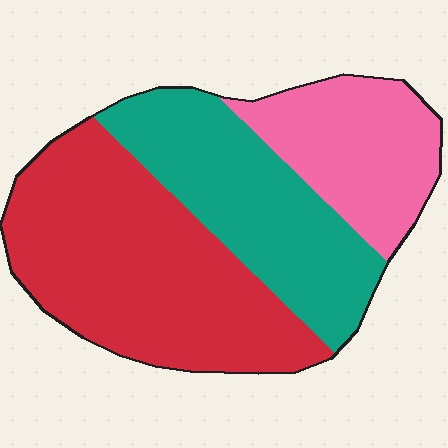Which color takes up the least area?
Pink, at roughly 25%.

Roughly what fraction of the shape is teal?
Teal takes up between a sixth and a third of the shape.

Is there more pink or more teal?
Teal.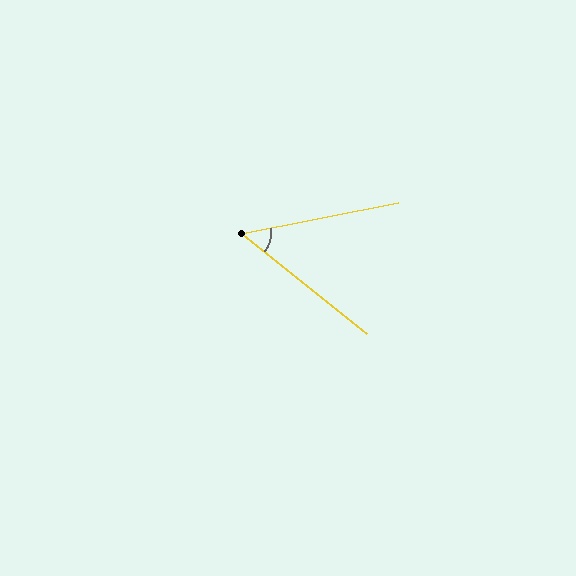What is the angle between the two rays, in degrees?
Approximately 50 degrees.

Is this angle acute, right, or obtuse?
It is acute.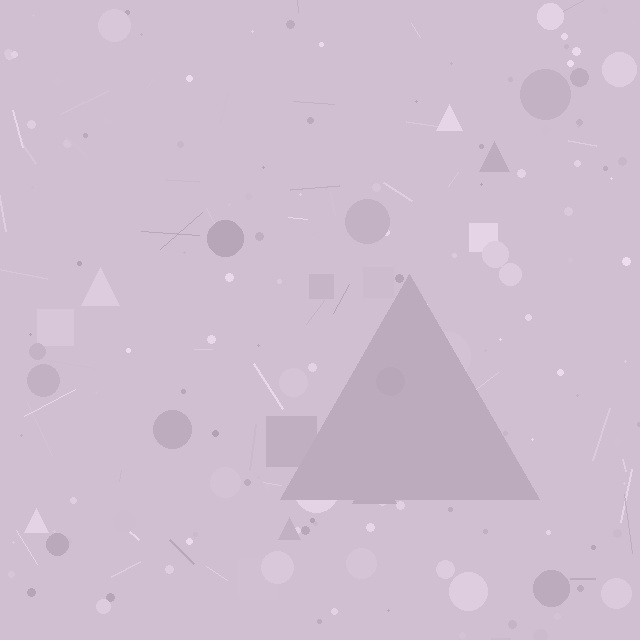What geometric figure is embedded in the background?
A triangle is embedded in the background.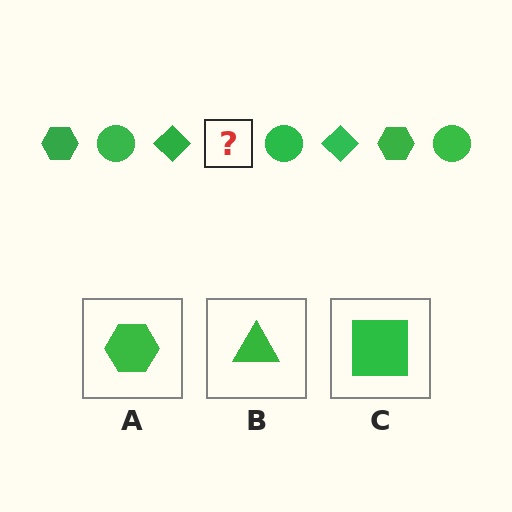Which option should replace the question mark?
Option A.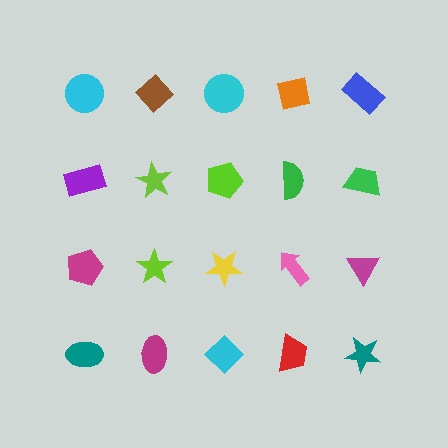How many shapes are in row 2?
5 shapes.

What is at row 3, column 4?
A pink arrow.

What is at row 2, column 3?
A lime pentagon.